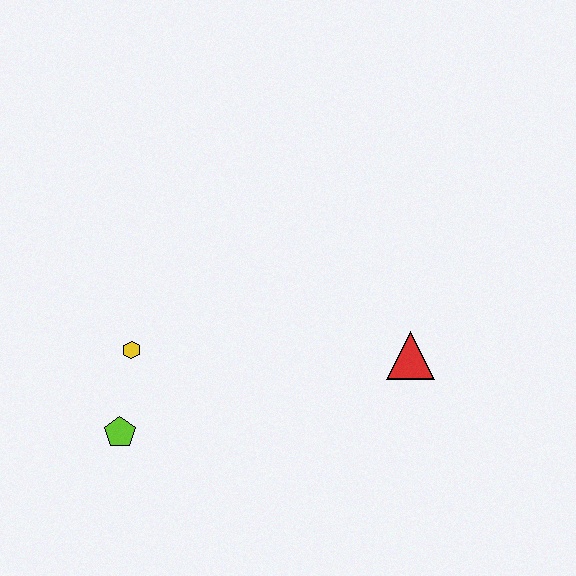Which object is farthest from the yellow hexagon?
The red triangle is farthest from the yellow hexagon.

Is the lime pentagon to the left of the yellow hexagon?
Yes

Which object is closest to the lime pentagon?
The yellow hexagon is closest to the lime pentagon.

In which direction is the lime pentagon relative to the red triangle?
The lime pentagon is to the left of the red triangle.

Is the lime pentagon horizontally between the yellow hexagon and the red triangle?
No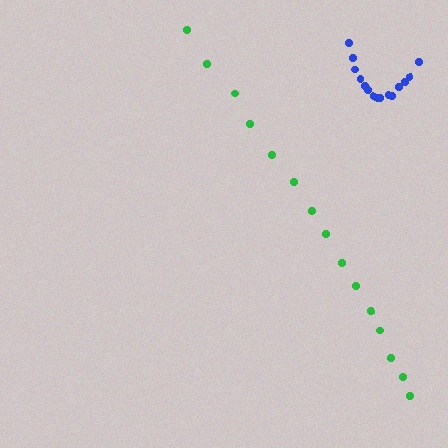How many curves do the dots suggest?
There are 2 distinct paths.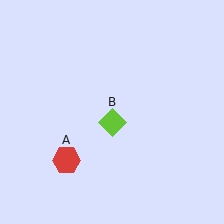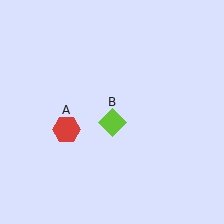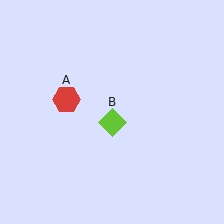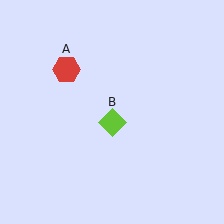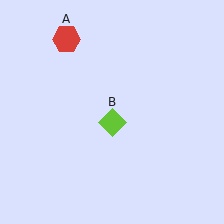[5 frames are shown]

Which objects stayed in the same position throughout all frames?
Lime diamond (object B) remained stationary.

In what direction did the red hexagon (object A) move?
The red hexagon (object A) moved up.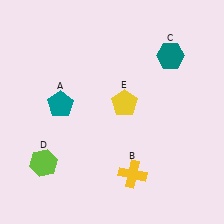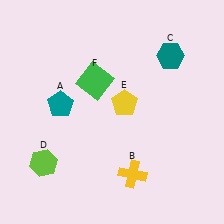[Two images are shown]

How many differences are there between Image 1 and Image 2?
There is 1 difference between the two images.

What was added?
A green square (F) was added in Image 2.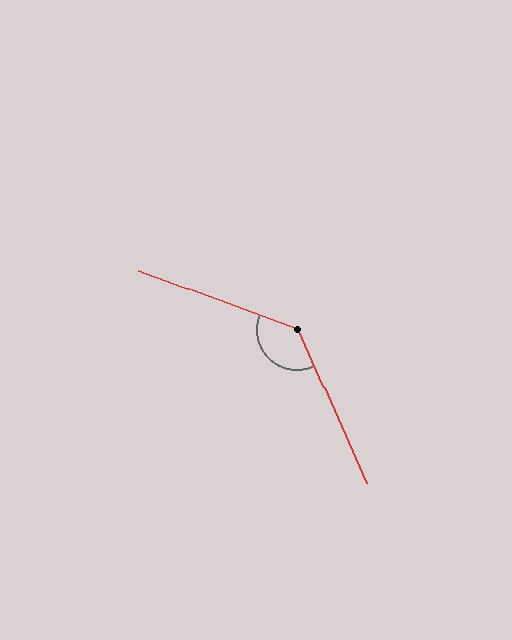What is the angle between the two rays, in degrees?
Approximately 134 degrees.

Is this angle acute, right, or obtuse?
It is obtuse.